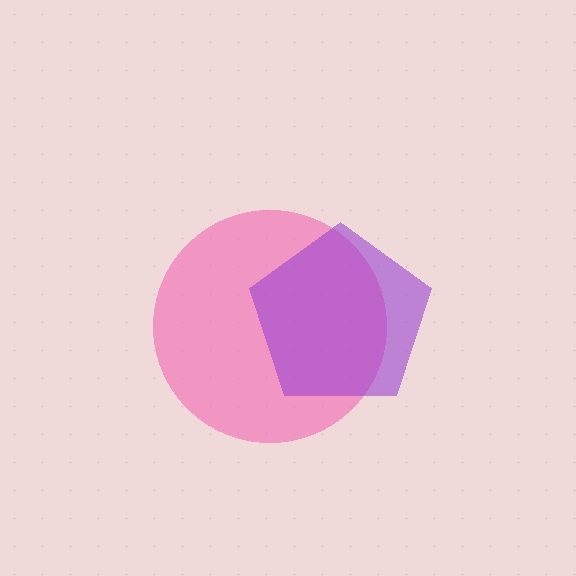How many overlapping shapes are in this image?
There are 2 overlapping shapes in the image.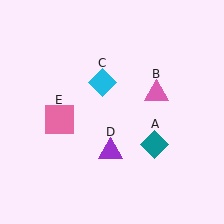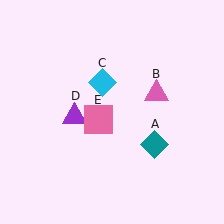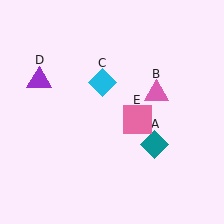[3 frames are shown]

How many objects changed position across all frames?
2 objects changed position: purple triangle (object D), pink square (object E).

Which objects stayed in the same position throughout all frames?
Teal diamond (object A) and pink triangle (object B) and cyan diamond (object C) remained stationary.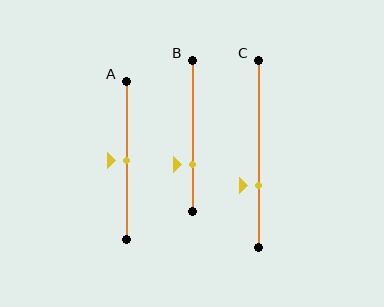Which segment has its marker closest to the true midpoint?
Segment A has its marker closest to the true midpoint.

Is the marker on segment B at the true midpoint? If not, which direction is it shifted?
No, the marker on segment B is shifted downward by about 19% of the segment length.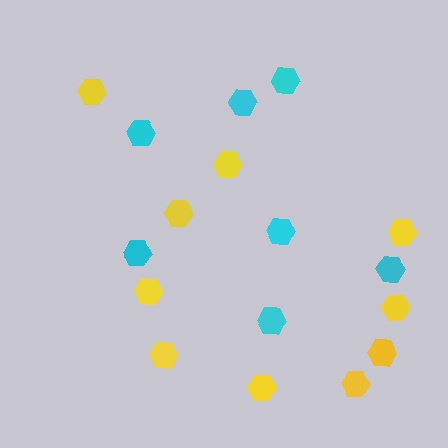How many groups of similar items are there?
There are 2 groups: one group of cyan hexagons (7) and one group of yellow hexagons (10).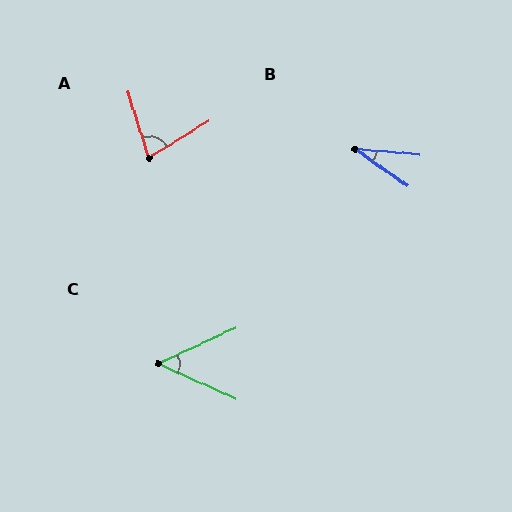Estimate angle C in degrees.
Approximately 49 degrees.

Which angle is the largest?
A, at approximately 76 degrees.